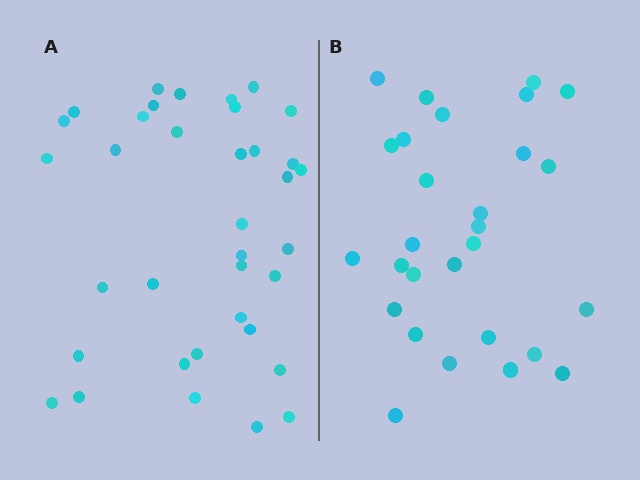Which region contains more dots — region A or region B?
Region A (the left region) has more dots.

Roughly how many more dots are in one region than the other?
Region A has roughly 8 or so more dots than region B.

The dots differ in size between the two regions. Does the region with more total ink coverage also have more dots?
No. Region B has more total ink coverage because its dots are larger, but region A actually contains more individual dots. Total area can be misleading — the number of items is what matters here.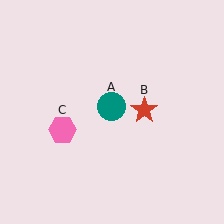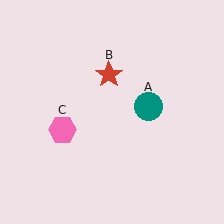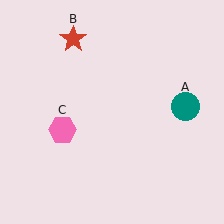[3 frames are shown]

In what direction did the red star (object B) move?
The red star (object B) moved up and to the left.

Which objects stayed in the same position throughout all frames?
Pink hexagon (object C) remained stationary.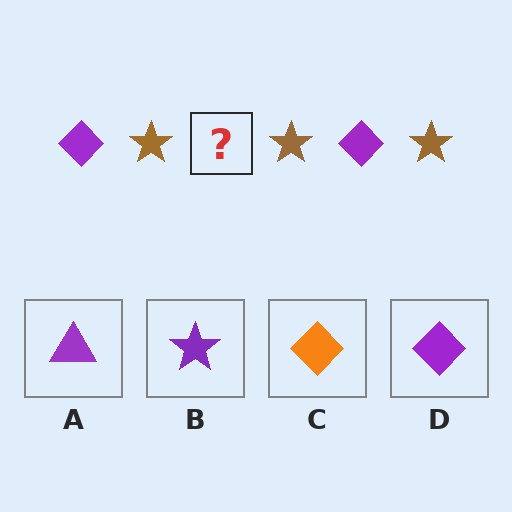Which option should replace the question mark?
Option D.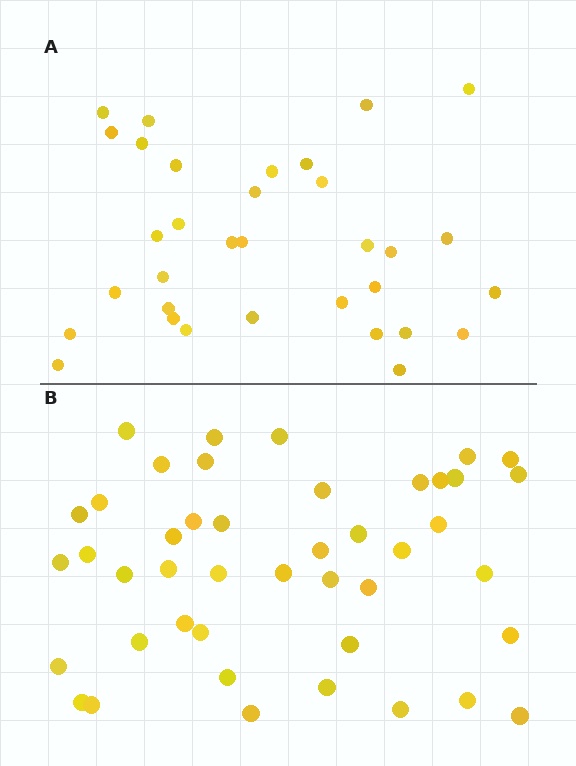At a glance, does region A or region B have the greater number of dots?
Region B (the bottom region) has more dots.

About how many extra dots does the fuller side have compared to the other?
Region B has roughly 12 or so more dots than region A.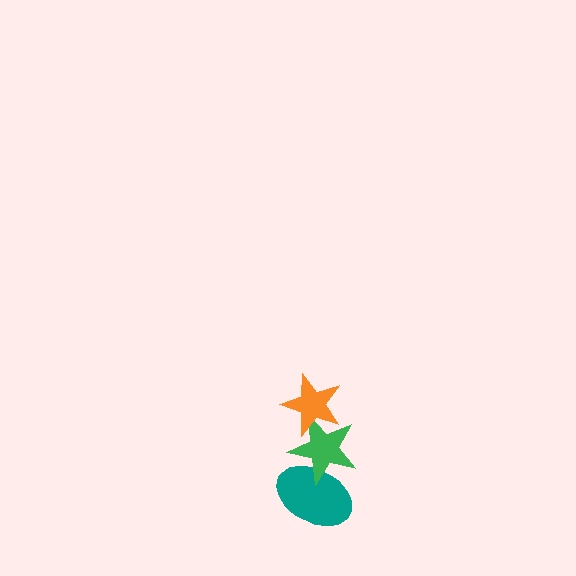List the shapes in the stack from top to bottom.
From top to bottom: the orange star, the green star, the teal ellipse.